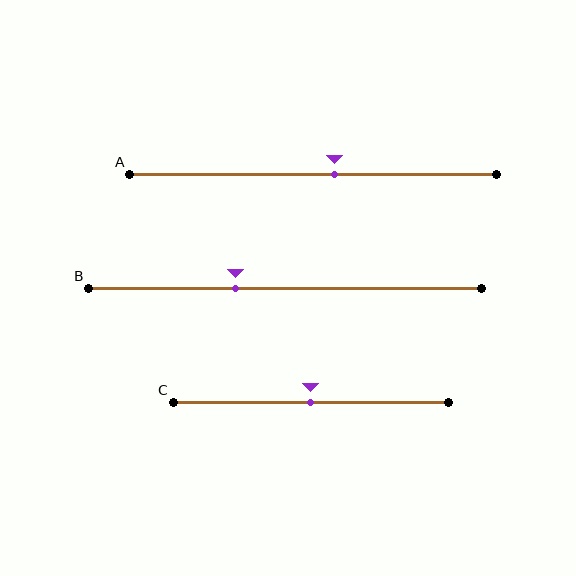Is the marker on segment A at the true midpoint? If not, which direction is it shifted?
No, the marker on segment A is shifted to the right by about 6% of the segment length.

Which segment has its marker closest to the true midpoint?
Segment C has its marker closest to the true midpoint.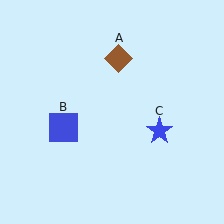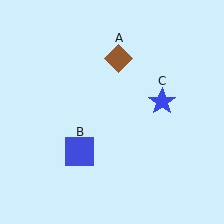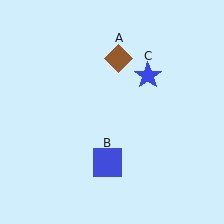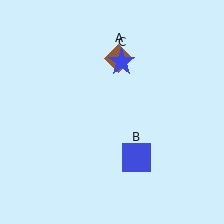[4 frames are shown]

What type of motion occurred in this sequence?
The blue square (object B), blue star (object C) rotated counterclockwise around the center of the scene.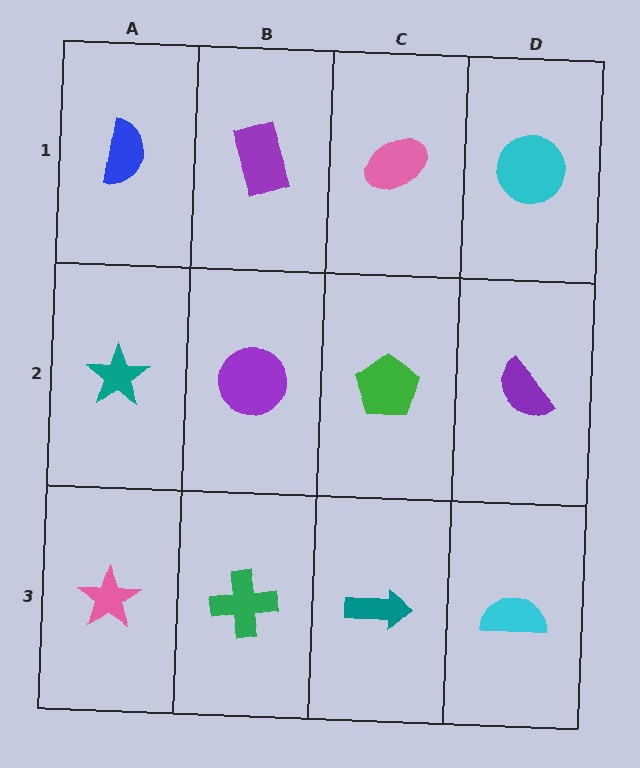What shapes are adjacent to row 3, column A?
A teal star (row 2, column A), a green cross (row 3, column B).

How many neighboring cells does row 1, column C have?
3.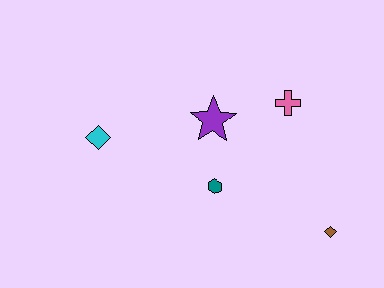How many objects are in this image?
There are 5 objects.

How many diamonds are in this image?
There are 2 diamonds.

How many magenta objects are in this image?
There are no magenta objects.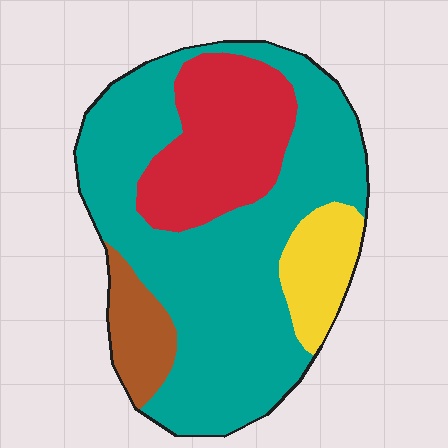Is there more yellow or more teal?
Teal.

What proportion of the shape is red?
Red takes up less than a quarter of the shape.